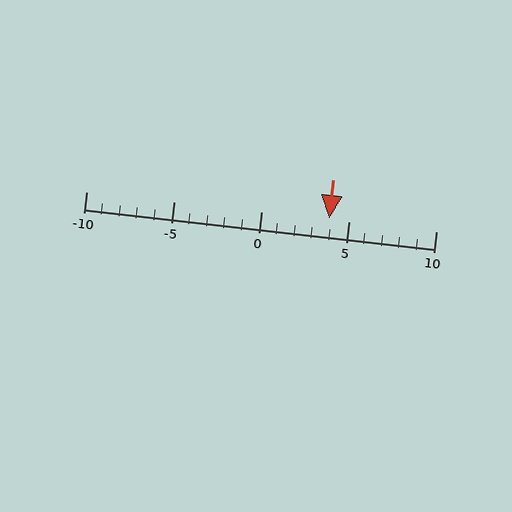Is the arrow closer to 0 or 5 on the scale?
The arrow is closer to 5.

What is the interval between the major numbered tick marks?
The major tick marks are spaced 5 units apart.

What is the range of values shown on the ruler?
The ruler shows values from -10 to 10.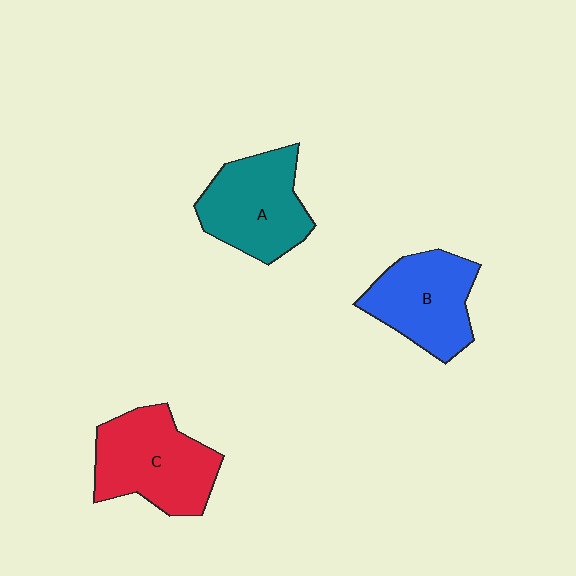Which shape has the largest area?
Shape C (red).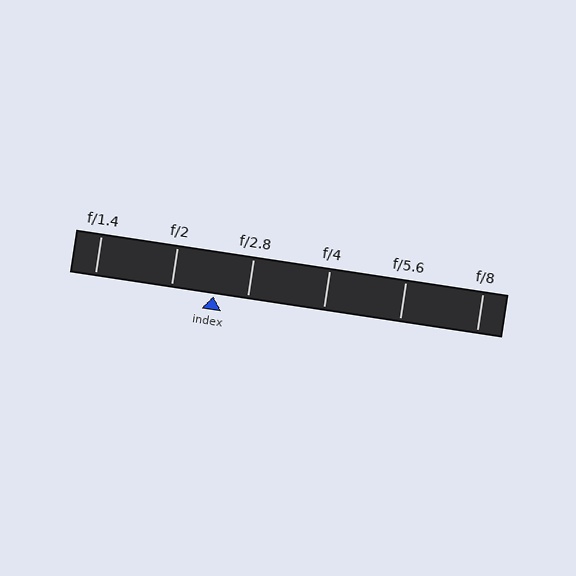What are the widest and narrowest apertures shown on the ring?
The widest aperture shown is f/1.4 and the narrowest is f/8.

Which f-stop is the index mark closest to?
The index mark is closest to f/2.8.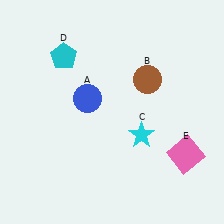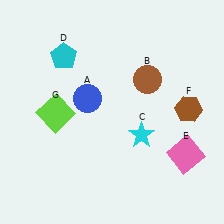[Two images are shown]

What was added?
A brown hexagon (F), a lime square (G) were added in Image 2.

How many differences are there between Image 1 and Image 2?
There are 2 differences between the two images.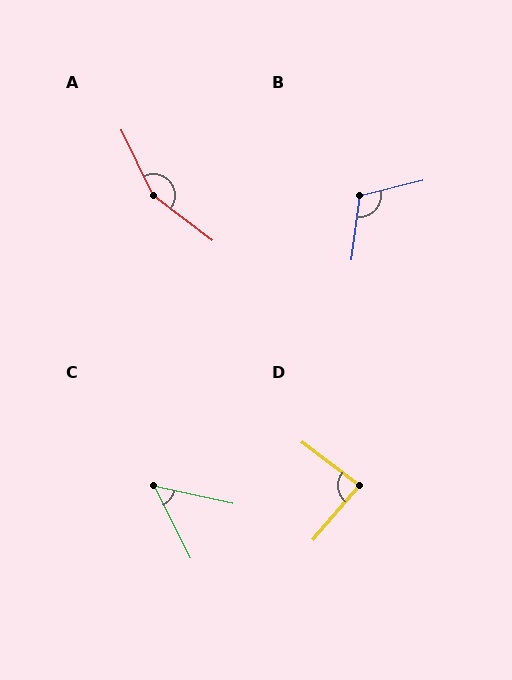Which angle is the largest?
A, at approximately 153 degrees.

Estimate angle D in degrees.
Approximately 87 degrees.